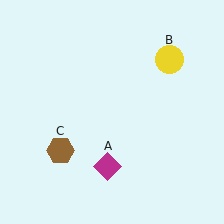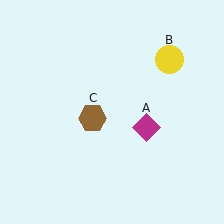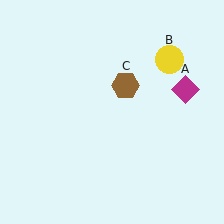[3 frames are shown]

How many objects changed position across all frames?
2 objects changed position: magenta diamond (object A), brown hexagon (object C).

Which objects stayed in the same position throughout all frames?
Yellow circle (object B) remained stationary.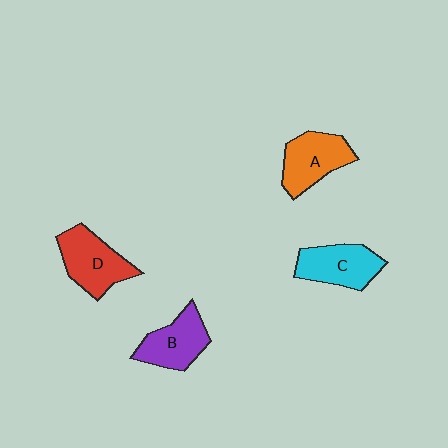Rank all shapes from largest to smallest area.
From largest to smallest: D (red), A (orange), C (cyan), B (purple).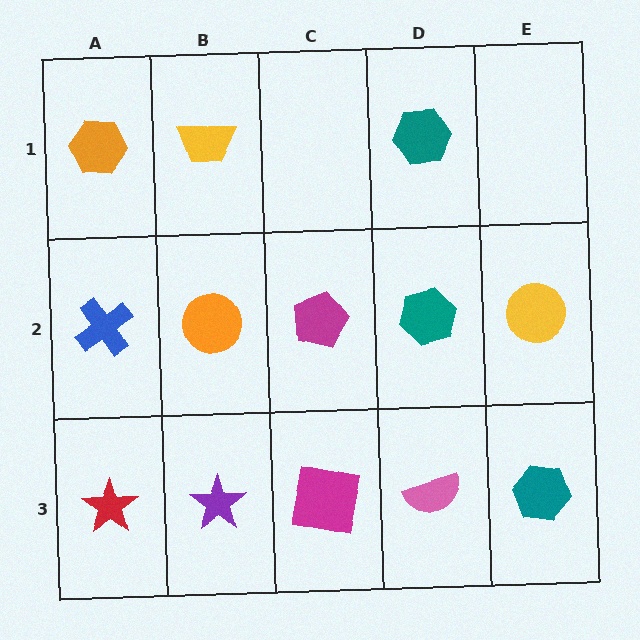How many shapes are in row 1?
3 shapes.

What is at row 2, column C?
A magenta pentagon.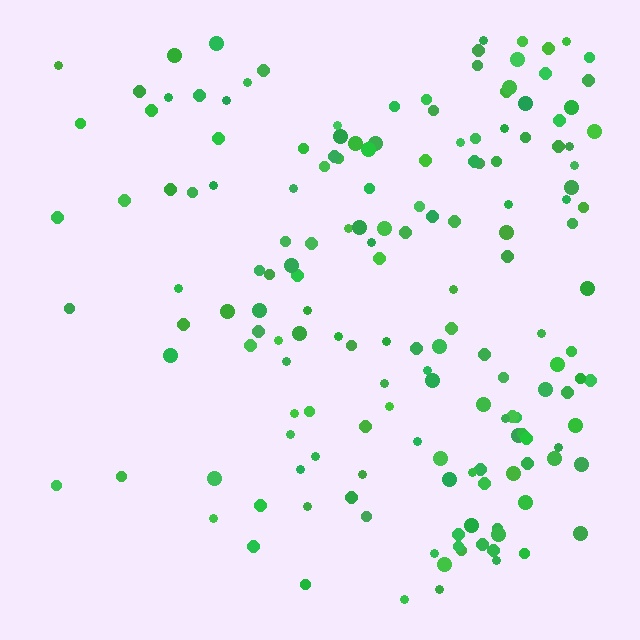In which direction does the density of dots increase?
From left to right, with the right side densest.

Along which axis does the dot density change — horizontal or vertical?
Horizontal.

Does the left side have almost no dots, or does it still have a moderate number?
Still a moderate number, just noticeably fewer than the right.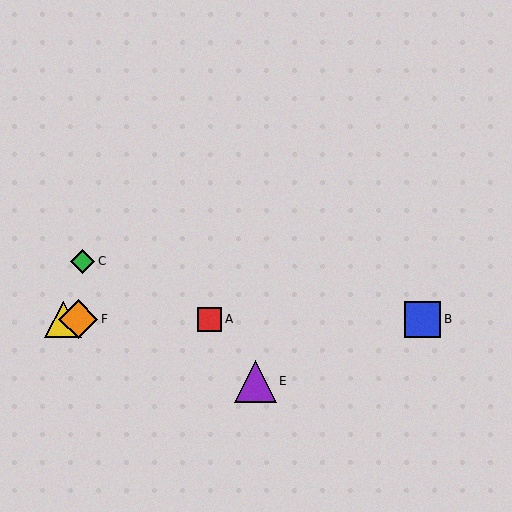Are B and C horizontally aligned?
No, B is at y≈319 and C is at y≈261.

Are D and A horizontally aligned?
Yes, both are at y≈319.